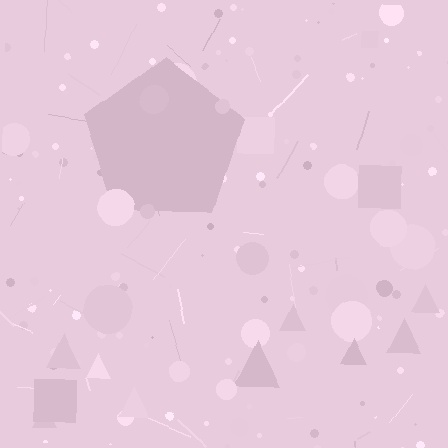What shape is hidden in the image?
A pentagon is hidden in the image.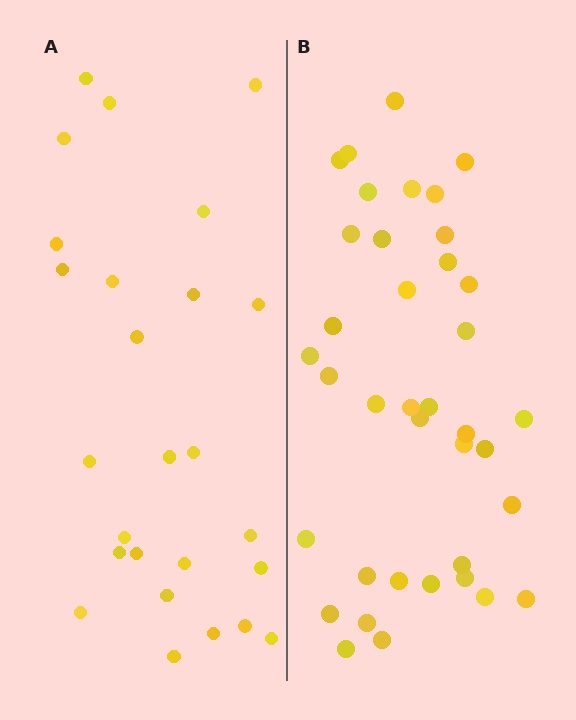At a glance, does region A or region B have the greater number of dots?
Region B (the right region) has more dots.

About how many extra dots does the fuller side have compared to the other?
Region B has roughly 12 or so more dots than region A.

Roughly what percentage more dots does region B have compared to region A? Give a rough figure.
About 45% more.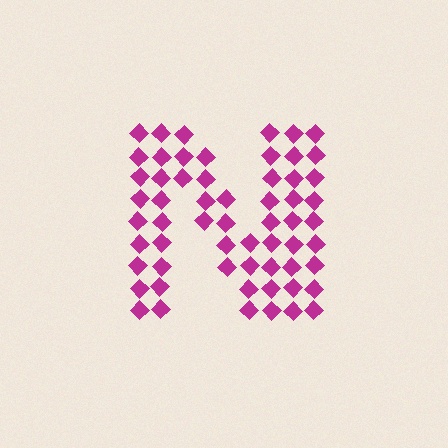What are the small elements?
The small elements are diamonds.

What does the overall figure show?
The overall figure shows the letter N.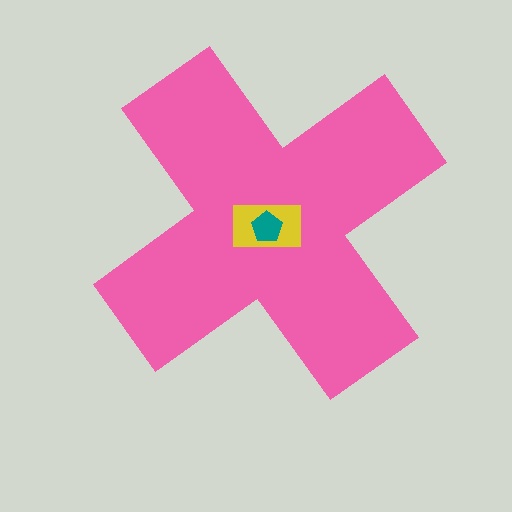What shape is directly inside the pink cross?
The yellow rectangle.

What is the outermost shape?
The pink cross.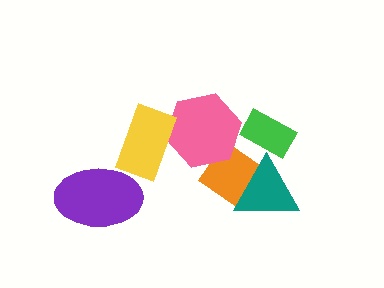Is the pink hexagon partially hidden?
Yes, it is partially covered by another shape.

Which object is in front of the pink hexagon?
The yellow rectangle is in front of the pink hexagon.